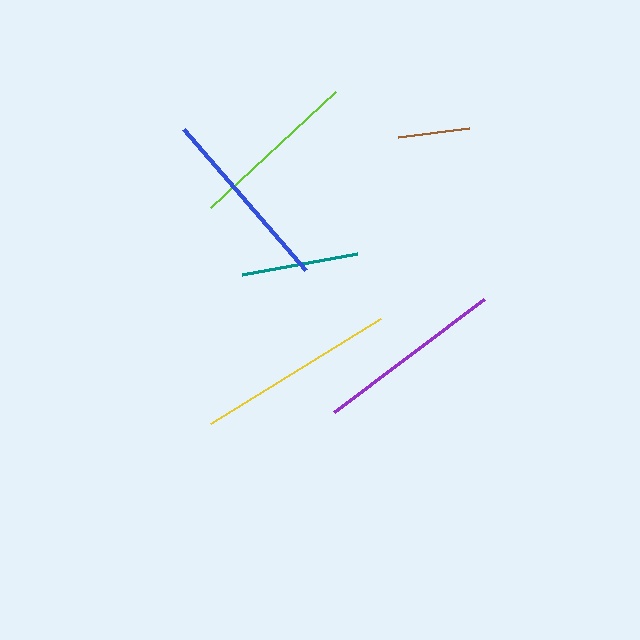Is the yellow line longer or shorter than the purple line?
The yellow line is longer than the purple line.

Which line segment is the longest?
The yellow line is the longest at approximately 200 pixels.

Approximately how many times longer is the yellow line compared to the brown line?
The yellow line is approximately 2.8 times the length of the brown line.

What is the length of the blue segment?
The blue segment is approximately 187 pixels long.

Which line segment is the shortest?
The brown line is the shortest at approximately 72 pixels.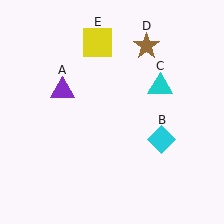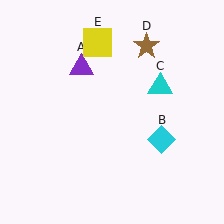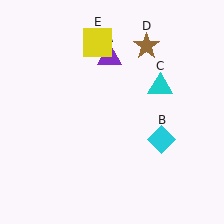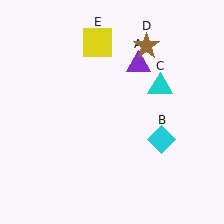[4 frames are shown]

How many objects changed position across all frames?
1 object changed position: purple triangle (object A).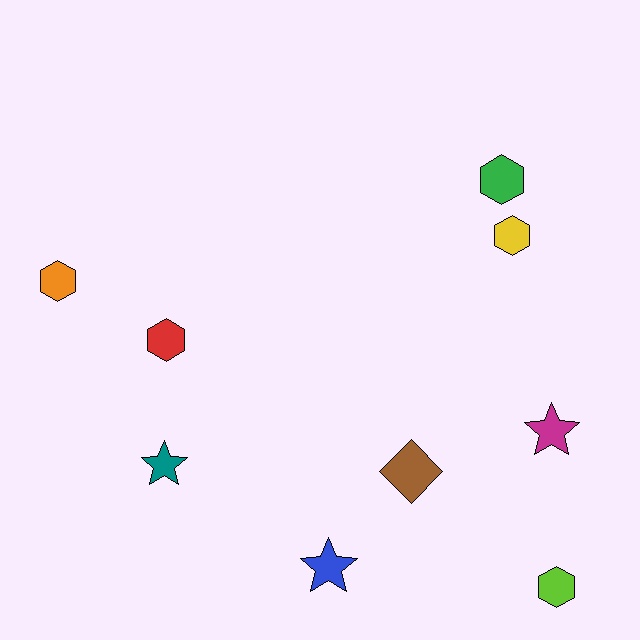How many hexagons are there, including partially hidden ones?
There are 5 hexagons.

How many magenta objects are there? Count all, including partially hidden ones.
There is 1 magenta object.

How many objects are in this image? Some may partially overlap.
There are 9 objects.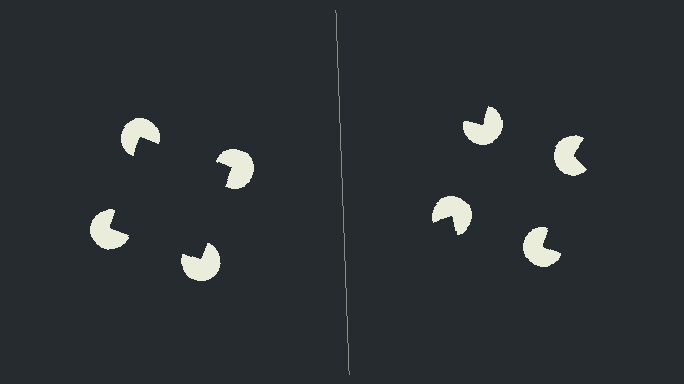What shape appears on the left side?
An illusory square.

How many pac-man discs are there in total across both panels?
8 — 4 on each side.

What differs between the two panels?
The pac-man discs are positioned identically on both sides; only the wedge orientations differ. On the left they align to a square; on the right they are misaligned.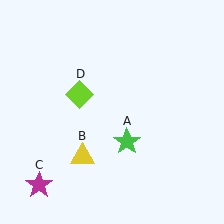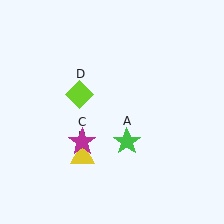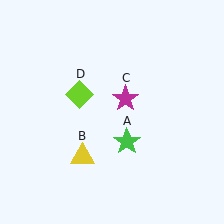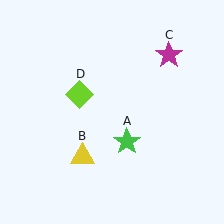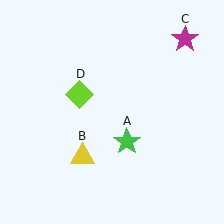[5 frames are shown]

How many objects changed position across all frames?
1 object changed position: magenta star (object C).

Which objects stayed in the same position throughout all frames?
Green star (object A) and yellow triangle (object B) and lime diamond (object D) remained stationary.